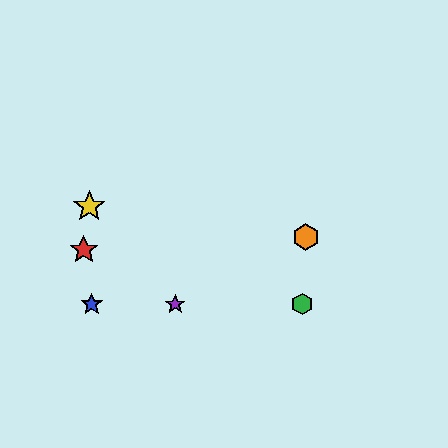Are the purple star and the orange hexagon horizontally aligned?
No, the purple star is at y≈304 and the orange hexagon is at y≈237.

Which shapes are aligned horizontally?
The blue star, the green hexagon, the purple star are aligned horizontally.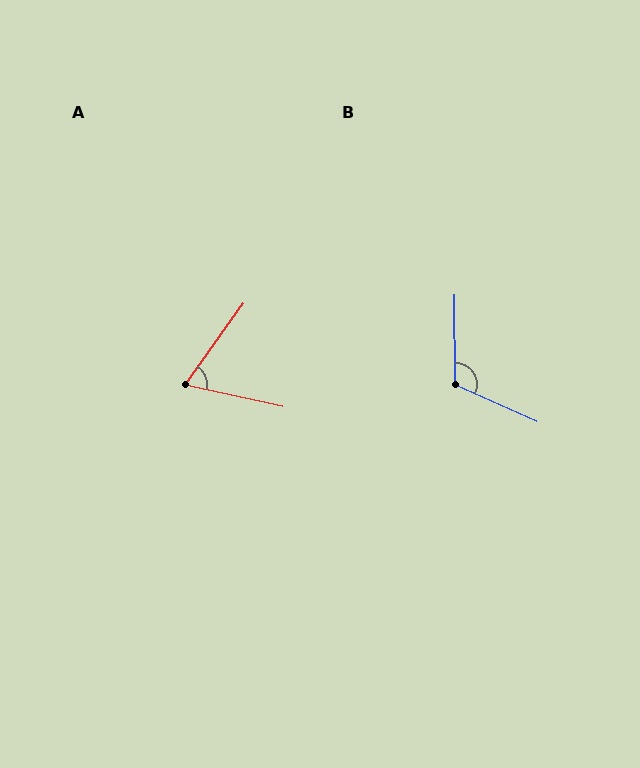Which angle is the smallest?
A, at approximately 66 degrees.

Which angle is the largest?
B, at approximately 114 degrees.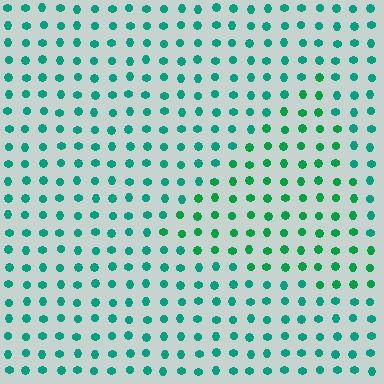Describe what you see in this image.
The image is filled with small teal elements in a uniform arrangement. A triangle-shaped region is visible where the elements are tinted to a slightly different hue, forming a subtle color boundary.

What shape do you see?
I see a triangle.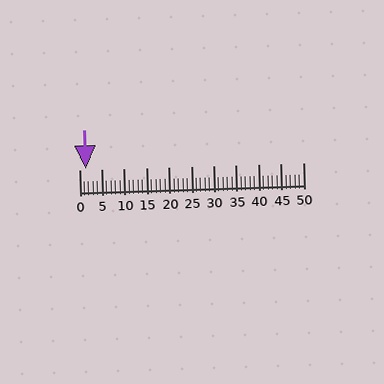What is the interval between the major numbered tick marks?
The major tick marks are spaced 5 units apart.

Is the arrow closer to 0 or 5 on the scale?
The arrow is closer to 0.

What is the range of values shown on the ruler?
The ruler shows values from 0 to 50.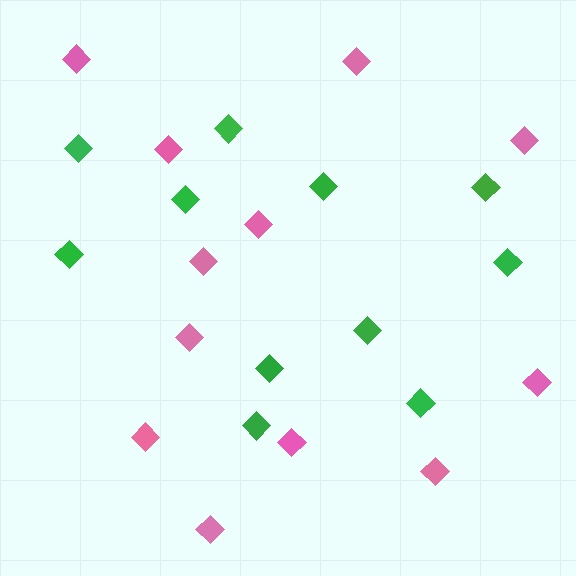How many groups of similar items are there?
There are 2 groups: one group of pink diamonds (12) and one group of green diamonds (11).